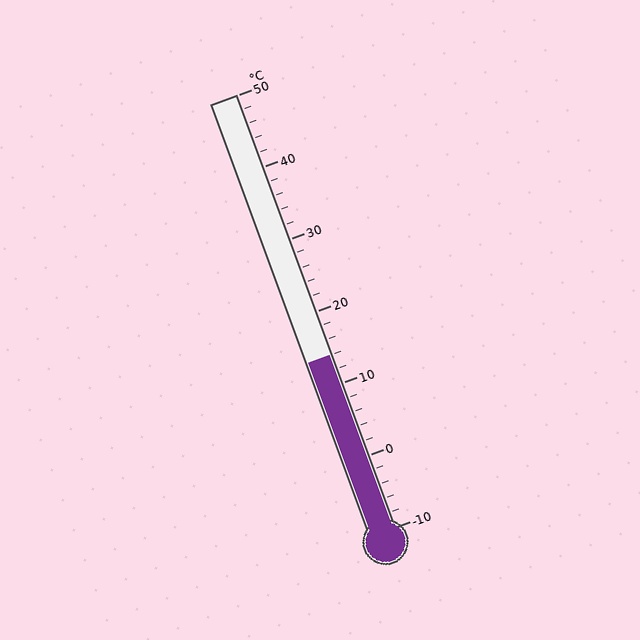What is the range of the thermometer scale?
The thermometer scale ranges from -10°C to 50°C.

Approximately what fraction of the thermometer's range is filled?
The thermometer is filled to approximately 40% of its range.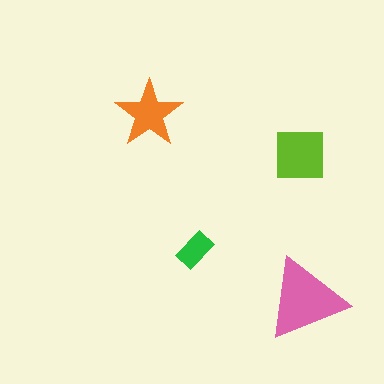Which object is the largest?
The pink triangle.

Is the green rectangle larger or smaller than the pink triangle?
Smaller.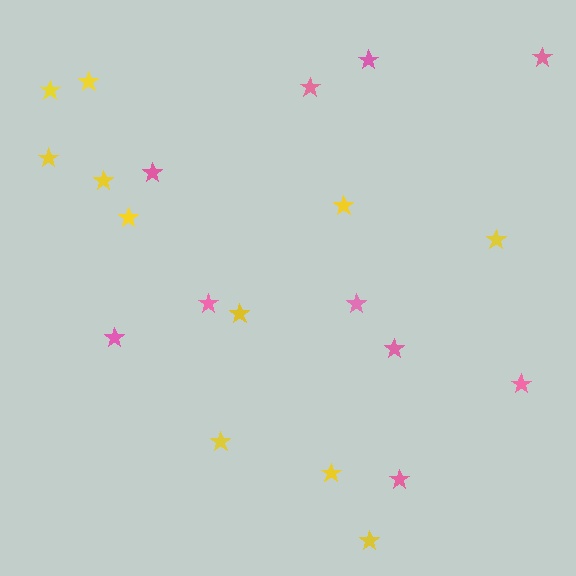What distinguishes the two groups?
There are 2 groups: one group of pink stars (10) and one group of yellow stars (11).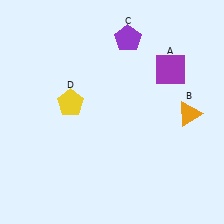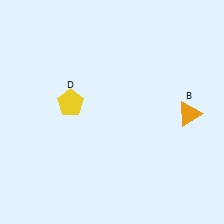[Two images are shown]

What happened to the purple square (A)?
The purple square (A) was removed in Image 2. It was in the top-right area of Image 1.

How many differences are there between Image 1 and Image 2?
There are 2 differences between the two images.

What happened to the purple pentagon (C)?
The purple pentagon (C) was removed in Image 2. It was in the top-right area of Image 1.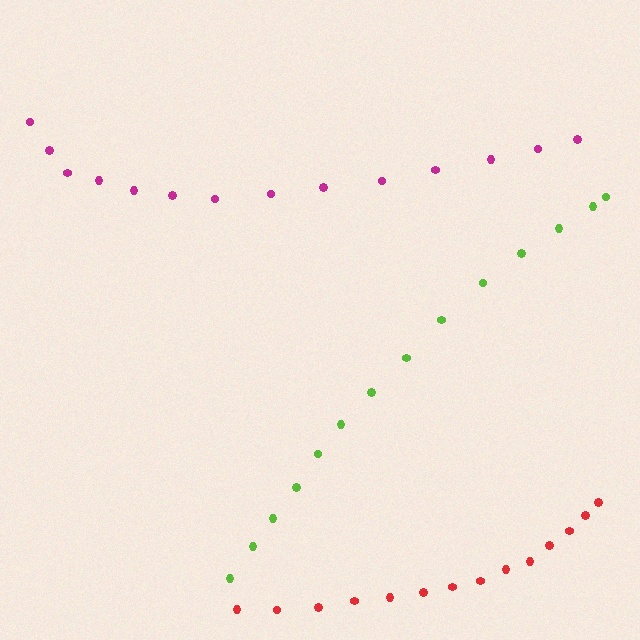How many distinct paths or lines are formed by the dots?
There are 3 distinct paths.